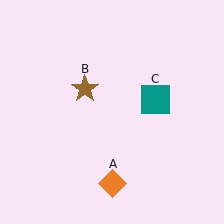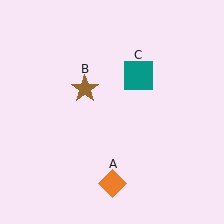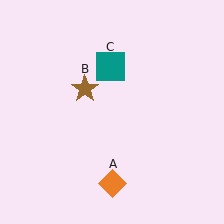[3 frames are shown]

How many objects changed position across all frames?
1 object changed position: teal square (object C).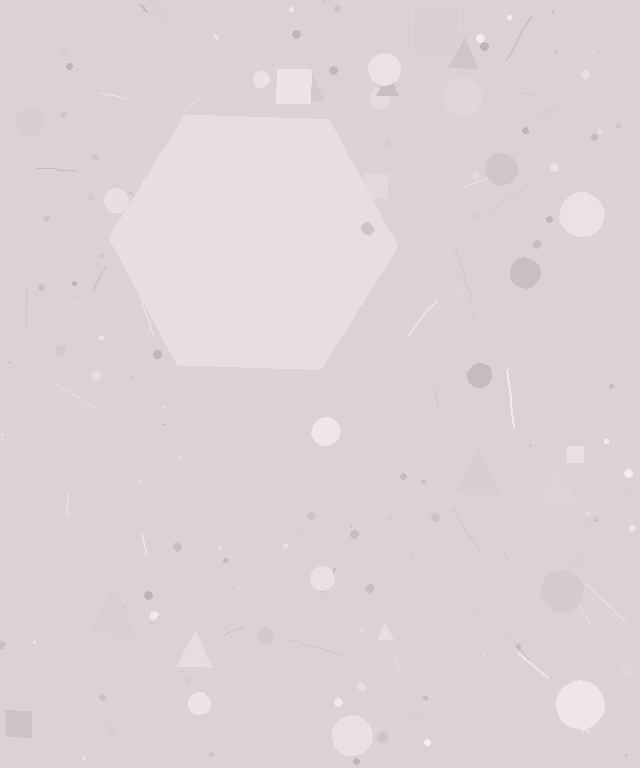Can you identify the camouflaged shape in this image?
The camouflaged shape is a hexagon.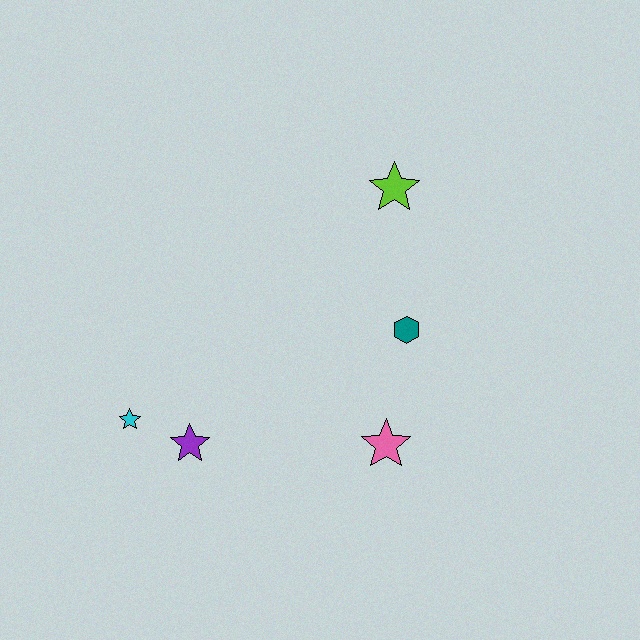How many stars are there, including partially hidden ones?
There are 4 stars.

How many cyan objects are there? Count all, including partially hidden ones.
There is 1 cyan object.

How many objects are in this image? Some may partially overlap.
There are 5 objects.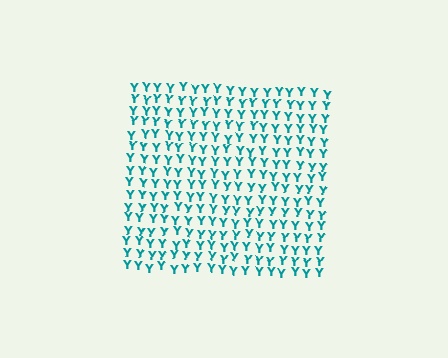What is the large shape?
The large shape is a square.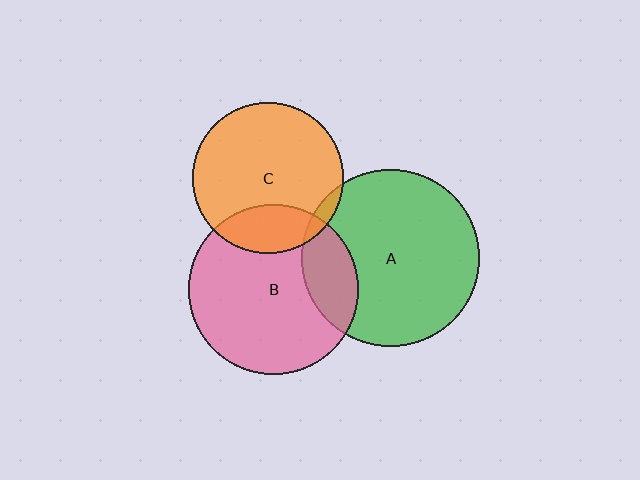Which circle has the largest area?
Circle A (green).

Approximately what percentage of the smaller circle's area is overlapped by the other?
Approximately 5%.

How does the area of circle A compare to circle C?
Approximately 1.4 times.